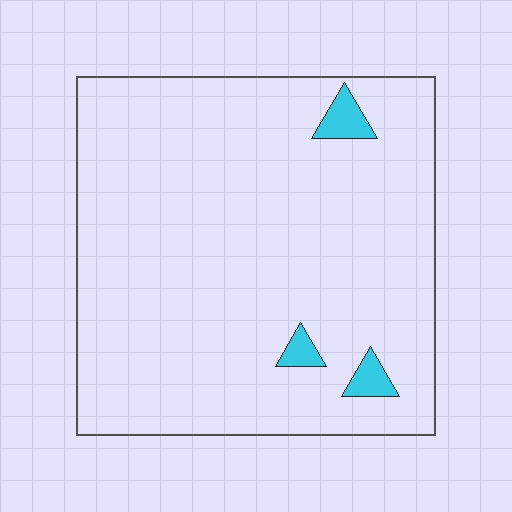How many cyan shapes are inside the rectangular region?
3.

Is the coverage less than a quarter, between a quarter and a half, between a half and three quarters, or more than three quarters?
Less than a quarter.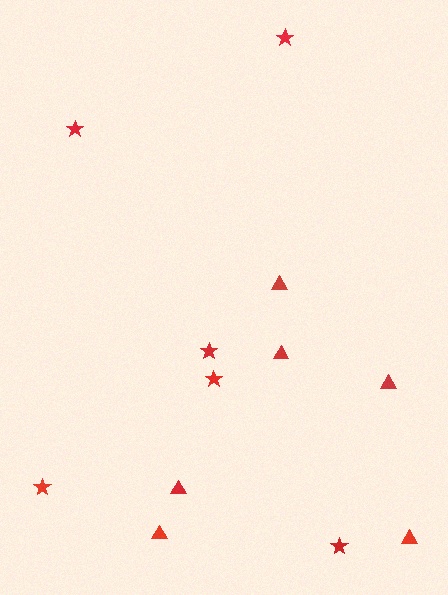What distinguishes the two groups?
There are 2 groups: one group of stars (6) and one group of triangles (6).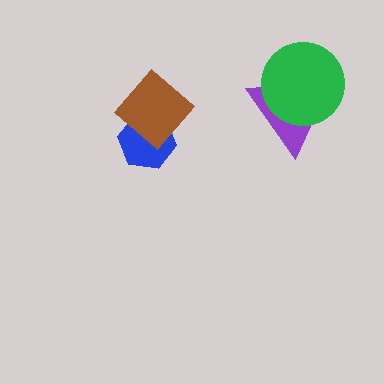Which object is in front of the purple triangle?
The green circle is in front of the purple triangle.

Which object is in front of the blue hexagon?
The brown diamond is in front of the blue hexagon.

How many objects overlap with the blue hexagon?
1 object overlaps with the blue hexagon.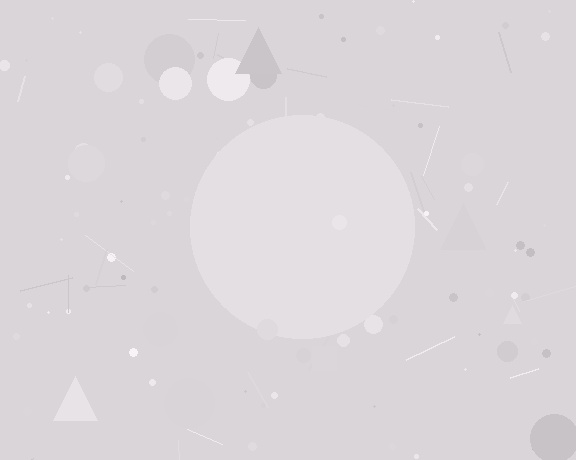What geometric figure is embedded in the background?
A circle is embedded in the background.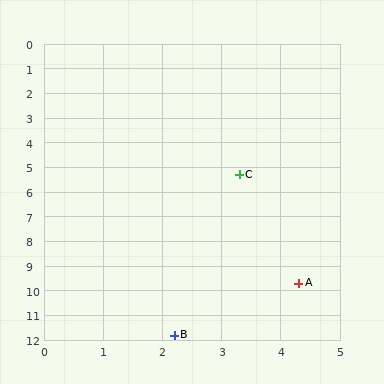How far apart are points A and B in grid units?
Points A and B are about 3.0 grid units apart.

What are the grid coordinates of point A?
Point A is at approximately (4.3, 9.7).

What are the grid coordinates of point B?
Point B is at approximately (2.2, 11.8).